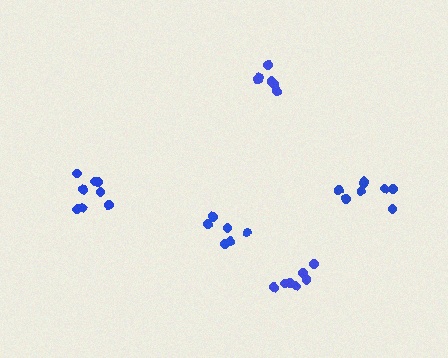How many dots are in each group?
Group 1: 8 dots, Group 2: 6 dots, Group 3: 8 dots, Group 4: 6 dots, Group 5: 7 dots (35 total).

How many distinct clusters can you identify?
There are 5 distinct clusters.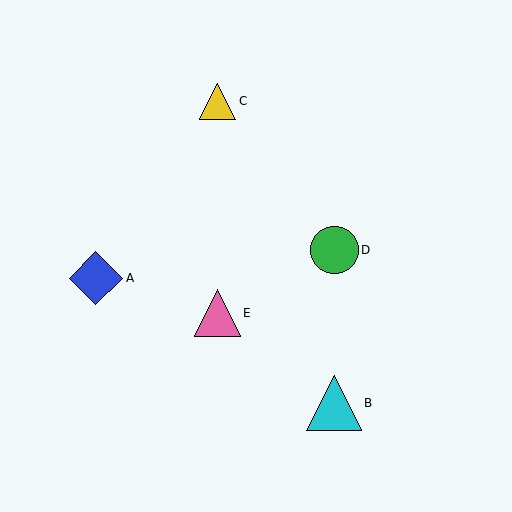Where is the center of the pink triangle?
The center of the pink triangle is at (217, 313).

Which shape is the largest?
The cyan triangle (labeled B) is the largest.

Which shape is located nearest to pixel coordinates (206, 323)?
The pink triangle (labeled E) at (217, 313) is nearest to that location.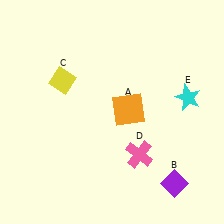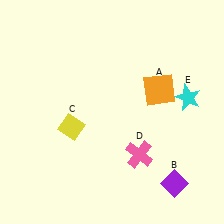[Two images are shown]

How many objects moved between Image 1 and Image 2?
2 objects moved between the two images.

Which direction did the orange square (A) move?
The orange square (A) moved right.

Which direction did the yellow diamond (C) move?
The yellow diamond (C) moved down.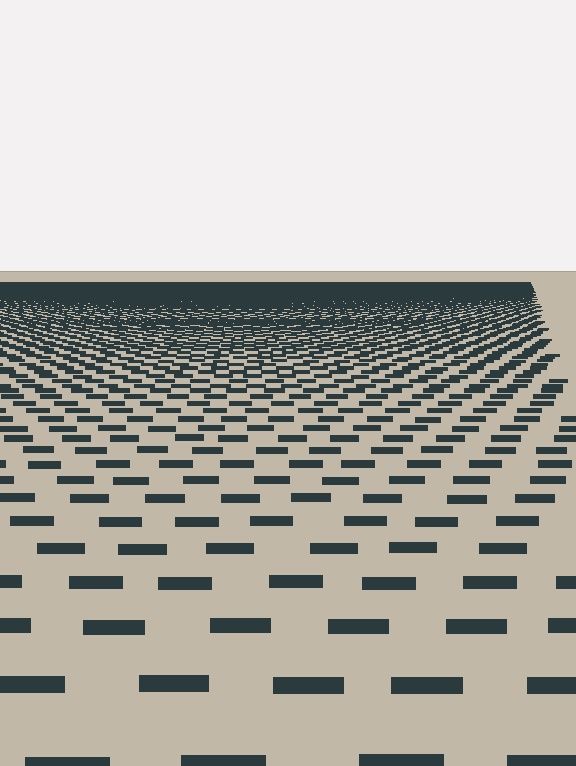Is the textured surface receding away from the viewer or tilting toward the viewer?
The surface is receding away from the viewer. Texture elements get smaller and denser toward the top.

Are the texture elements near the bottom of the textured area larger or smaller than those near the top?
Larger. Near the bottom, elements are closer to the viewer and appear at a bigger on-screen size.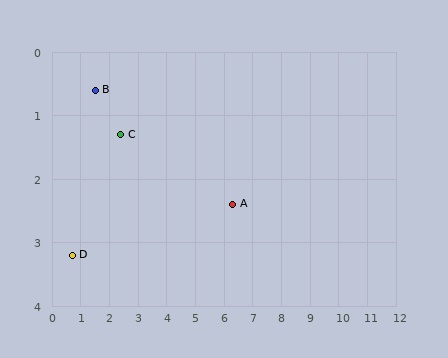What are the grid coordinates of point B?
Point B is at approximately (1.5, 0.6).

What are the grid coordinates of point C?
Point C is at approximately (2.4, 1.3).